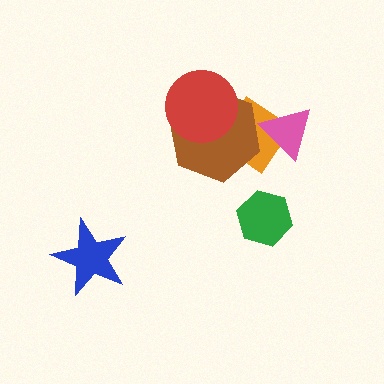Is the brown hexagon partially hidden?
Yes, it is partially covered by another shape.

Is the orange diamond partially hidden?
Yes, it is partially covered by another shape.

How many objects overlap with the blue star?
0 objects overlap with the blue star.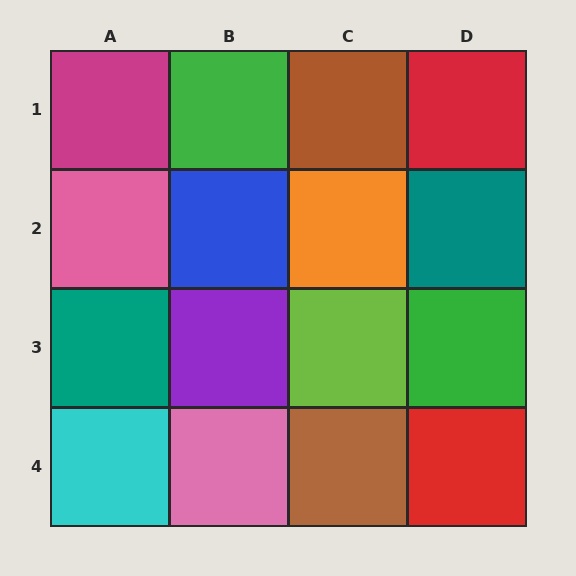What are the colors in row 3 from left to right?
Teal, purple, lime, green.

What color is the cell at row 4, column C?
Brown.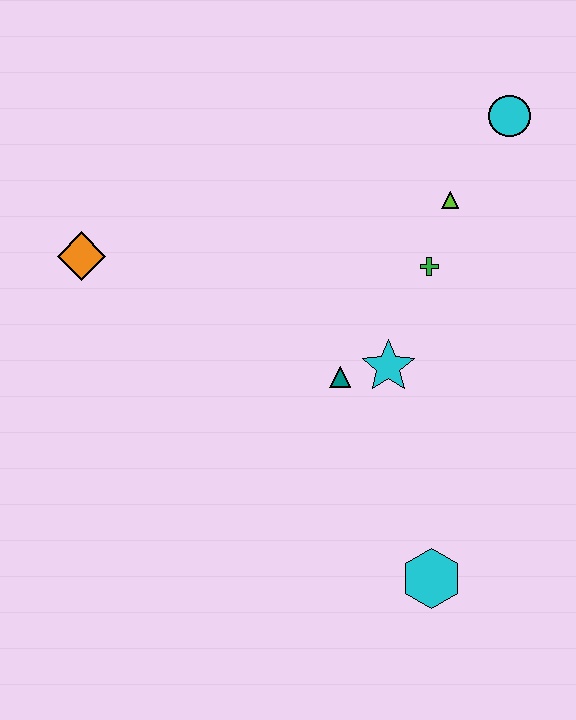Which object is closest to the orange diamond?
The teal triangle is closest to the orange diamond.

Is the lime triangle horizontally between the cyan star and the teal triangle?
No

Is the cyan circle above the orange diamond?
Yes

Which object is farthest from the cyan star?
The orange diamond is farthest from the cyan star.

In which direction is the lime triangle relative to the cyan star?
The lime triangle is above the cyan star.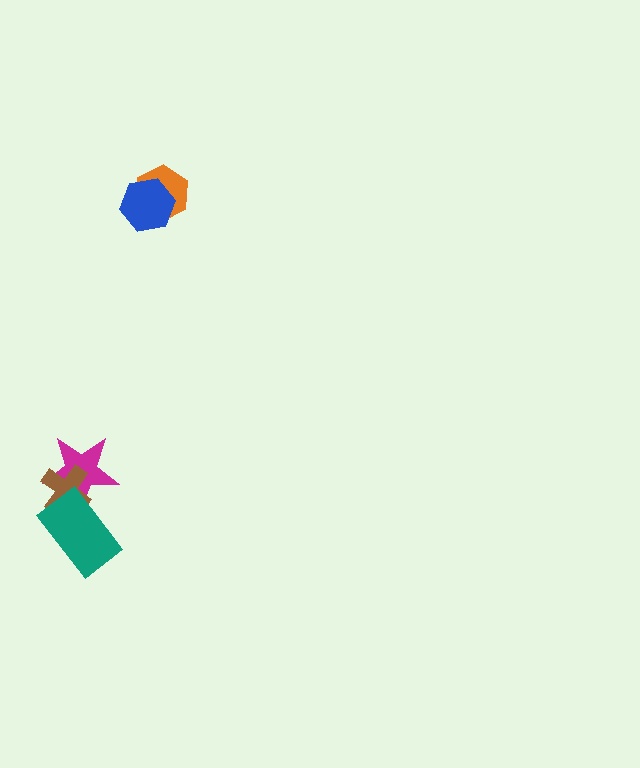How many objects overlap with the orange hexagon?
1 object overlaps with the orange hexagon.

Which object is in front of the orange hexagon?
The blue hexagon is in front of the orange hexagon.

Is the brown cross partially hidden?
Yes, it is partially covered by another shape.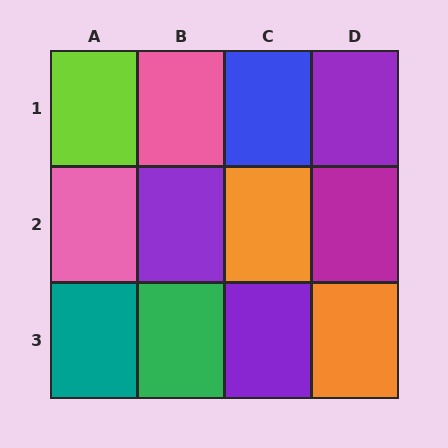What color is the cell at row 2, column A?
Pink.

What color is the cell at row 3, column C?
Purple.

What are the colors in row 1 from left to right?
Lime, pink, blue, purple.